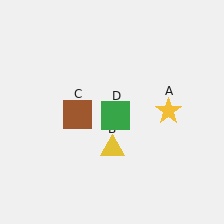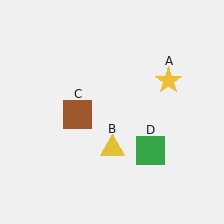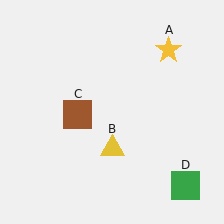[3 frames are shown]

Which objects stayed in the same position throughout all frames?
Yellow triangle (object B) and brown square (object C) remained stationary.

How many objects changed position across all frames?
2 objects changed position: yellow star (object A), green square (object D).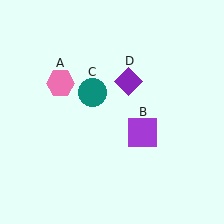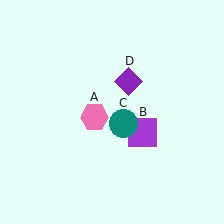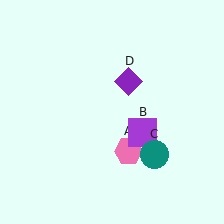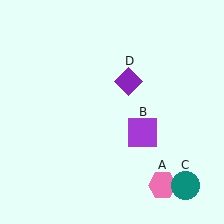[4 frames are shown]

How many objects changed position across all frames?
2 objects changed position: pink hexagon (object A), teal circle (object C).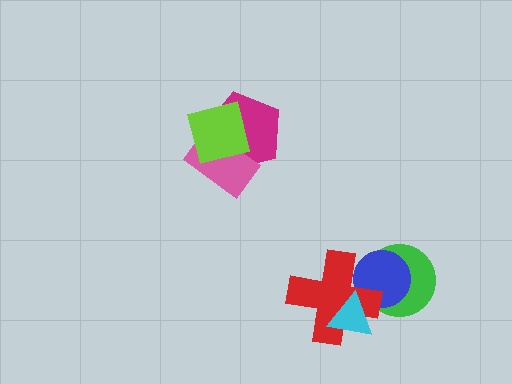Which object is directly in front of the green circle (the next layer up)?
The blue circle is directly in front of the green circle.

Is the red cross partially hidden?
Yes, it is partially covered by another shape.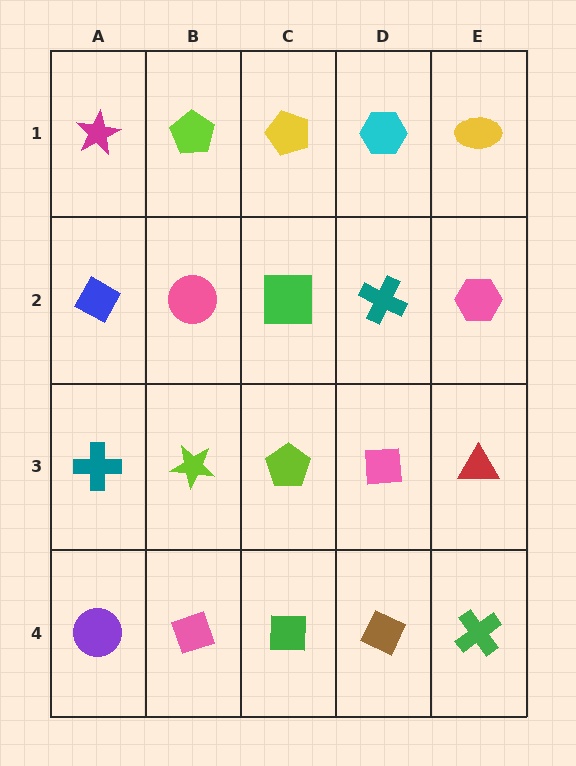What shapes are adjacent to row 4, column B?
A lime star (row 3, column B), a purple circle (row 4, column A), a green square (row 4, column C).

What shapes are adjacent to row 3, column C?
A green square (row 2, column C), a green square (row 4, column C), a lime star (row 3, column B), a pink square (row 3, column D).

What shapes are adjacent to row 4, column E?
A red triangle (row 3, column E), a brown diamond (row 4, column D).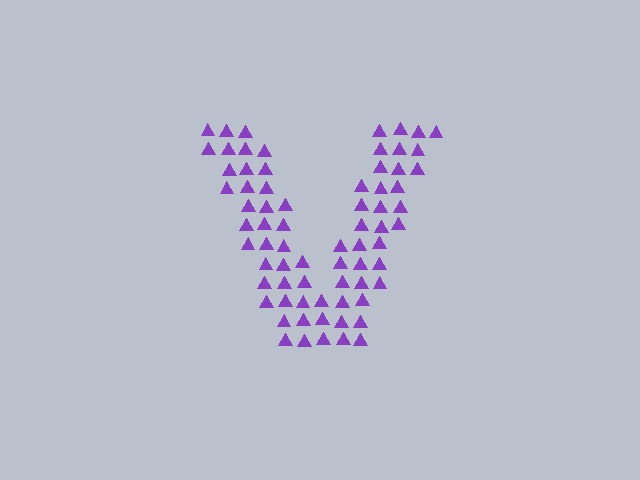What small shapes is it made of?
It is made of small triangles.